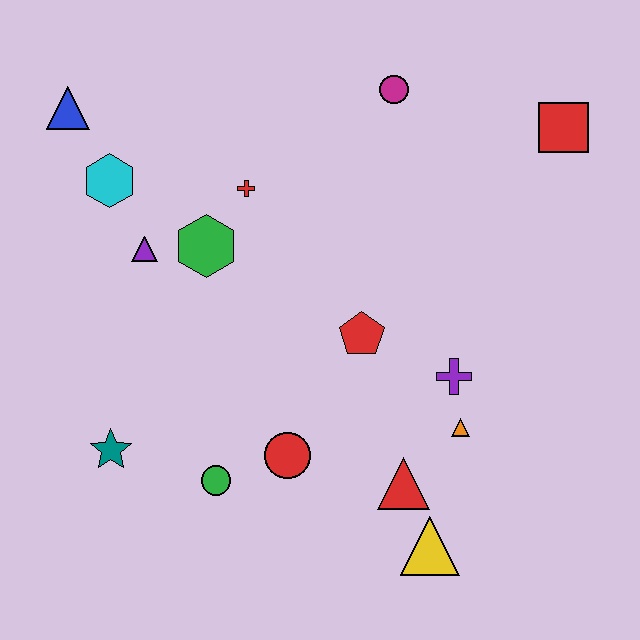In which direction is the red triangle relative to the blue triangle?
The red triangle is below the blue triangle.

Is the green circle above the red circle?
No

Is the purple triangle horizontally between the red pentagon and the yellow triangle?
No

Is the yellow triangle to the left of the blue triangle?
No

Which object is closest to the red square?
The magenta circle is closest to the red square.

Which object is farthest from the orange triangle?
The blue triangle is farthest from the orange triangle.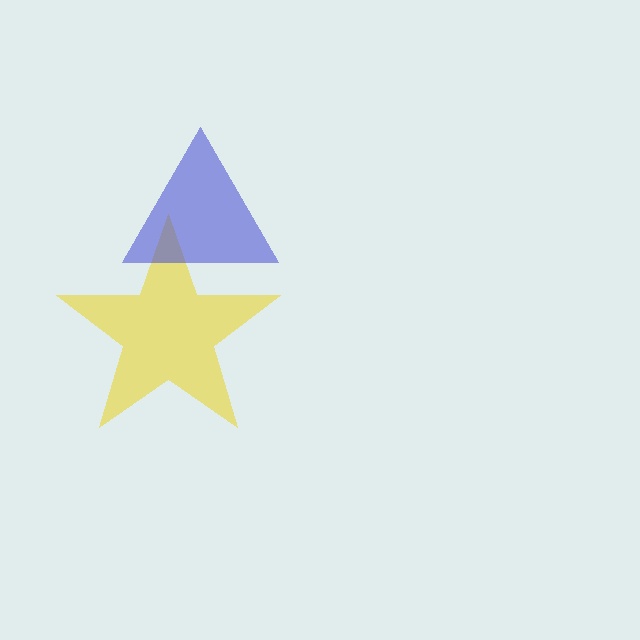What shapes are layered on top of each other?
The layered shapes are: a yellow star, a blue triangle.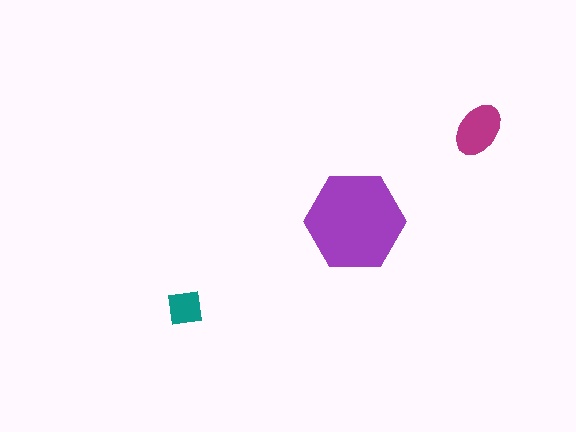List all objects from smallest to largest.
The teal square, the magenta ellipse, the purple hexagon.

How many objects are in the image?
There are 3 objects in the image.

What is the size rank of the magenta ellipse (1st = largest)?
2nd.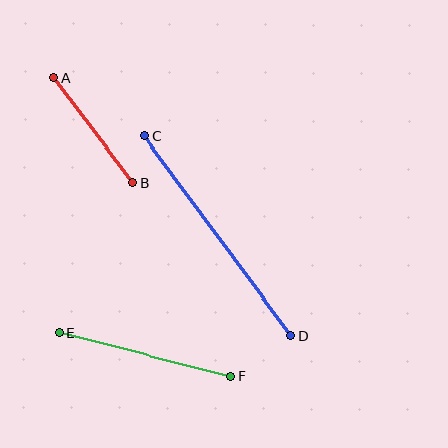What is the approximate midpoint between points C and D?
The midpoint is at approximately (218, 236) pixels.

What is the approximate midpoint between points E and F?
The midpoint is at approximately (145, 354) pixels.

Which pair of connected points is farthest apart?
Points C and D are farthest apart.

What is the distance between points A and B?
The distance is approximately 132 pixels.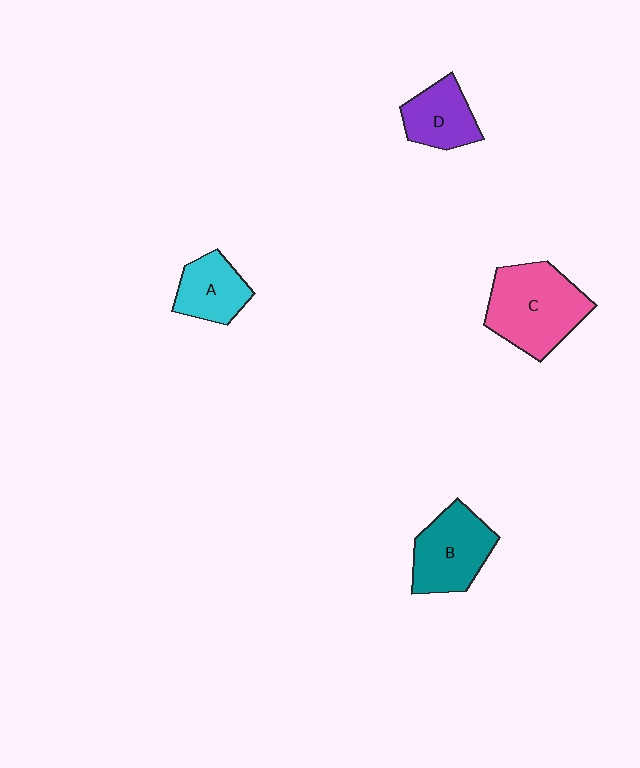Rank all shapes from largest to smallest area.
From largest to smallest: C (pink), B (teal), D (purple), A (cyan).